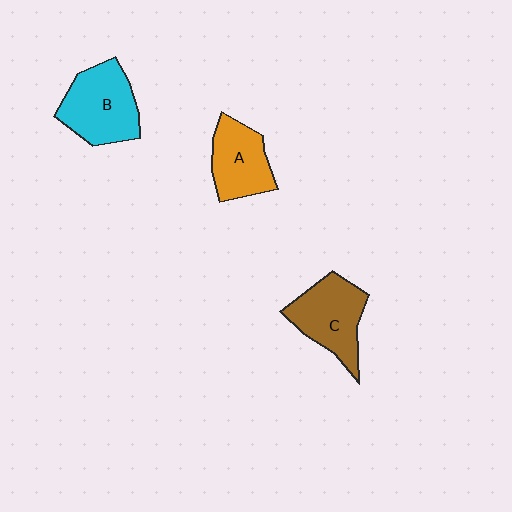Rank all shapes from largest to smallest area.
From largest to smallest: B (cyan), C (brown), A (orange).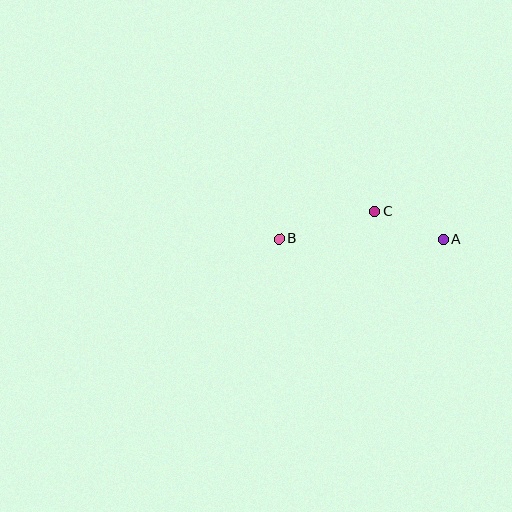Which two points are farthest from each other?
Points A and B are farthest from each other.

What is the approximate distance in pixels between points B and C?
The distance between B and C is approximately 100 pixels.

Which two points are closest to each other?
Points A and C are closest to each other.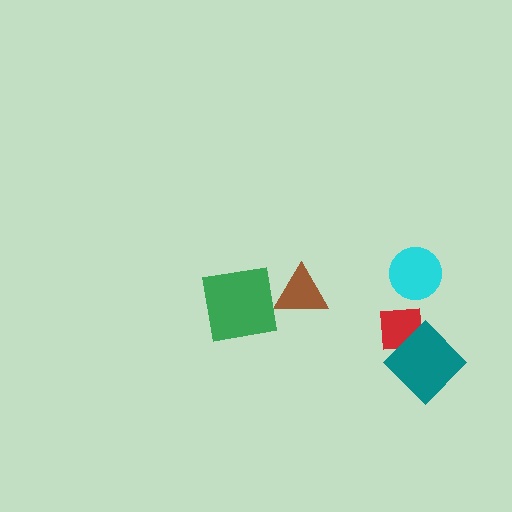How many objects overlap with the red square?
1 object overlaps with the red square.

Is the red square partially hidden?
Yes, it is partially covered by another shape.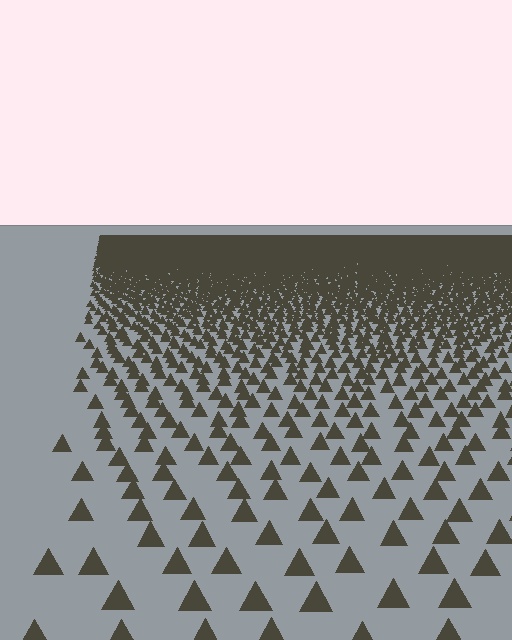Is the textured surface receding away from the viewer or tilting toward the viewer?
The surface is receding away from the viewer. Texture elements get smaller and denser toward the top.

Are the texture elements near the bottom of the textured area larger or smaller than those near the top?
Larger. Near the bottom, elements are closer to the viewer and appear at a bigger on-screen size.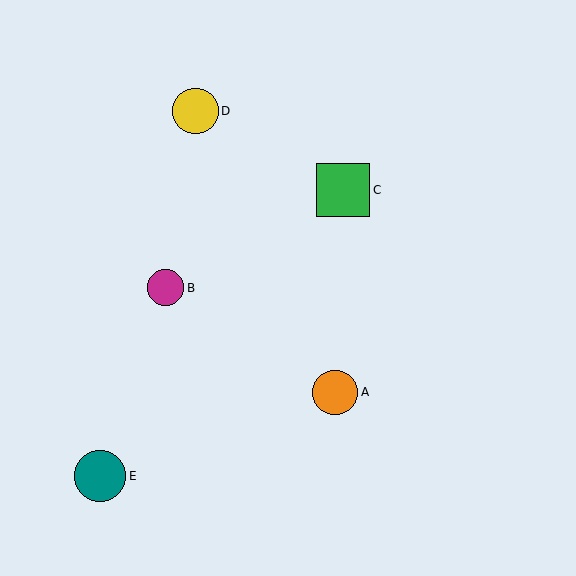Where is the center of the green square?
The center of the green square is at (343, 190).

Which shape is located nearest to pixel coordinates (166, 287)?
The magenta circle (labeled B) at (165, 288) is nearest to that location.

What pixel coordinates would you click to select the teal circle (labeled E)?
Click at (100, 476) to select the teal circle E.